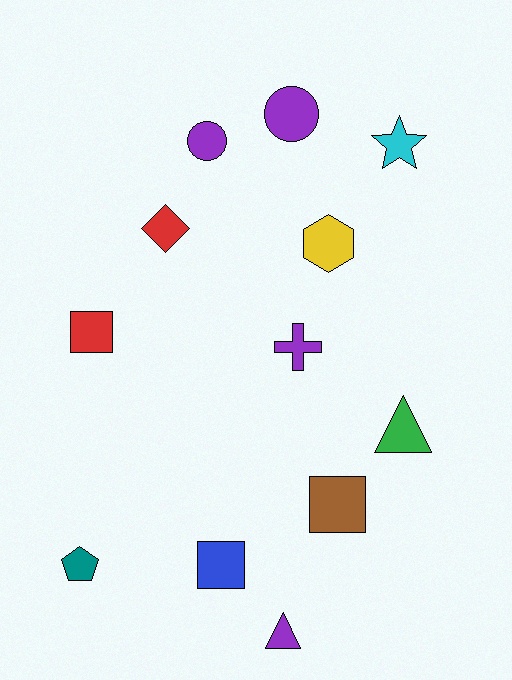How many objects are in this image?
There are 12 objects.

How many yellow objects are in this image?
There is 1 yellow object.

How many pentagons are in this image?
There is 1 pentagon.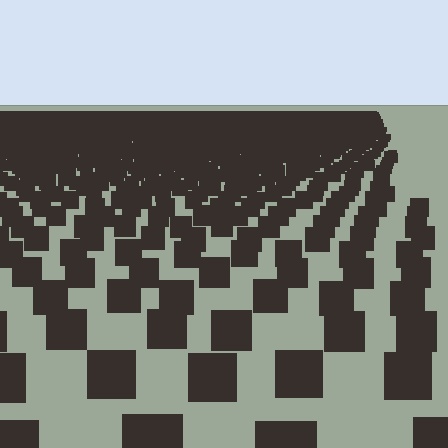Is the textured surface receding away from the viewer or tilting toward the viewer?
The surface is receding away from the viewer. Texture elements get smaller and denser toward the top.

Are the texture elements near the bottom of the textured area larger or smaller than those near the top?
Larger. Near the bottom, elements are closer to the viewer and appear at a bigger on-screen size.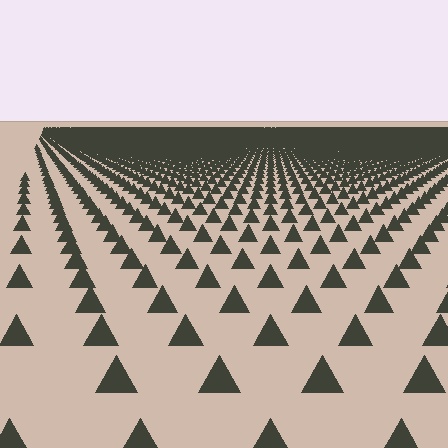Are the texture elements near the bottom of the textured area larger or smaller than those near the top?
Larger. Near the bottom, elements are closer to the viewer and appear at a bigger on-screen size.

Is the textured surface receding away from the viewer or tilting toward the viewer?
The surface is receding away from the viewer. Texture elements get smaller and denser toward the top.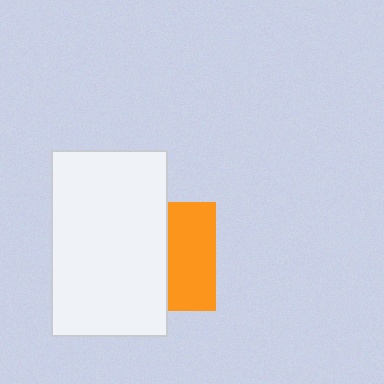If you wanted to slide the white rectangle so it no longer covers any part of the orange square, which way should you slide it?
Slide it left — that is the most direct way to separate the two shapes.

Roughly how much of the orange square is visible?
A small part of it is visible (roughly 44%).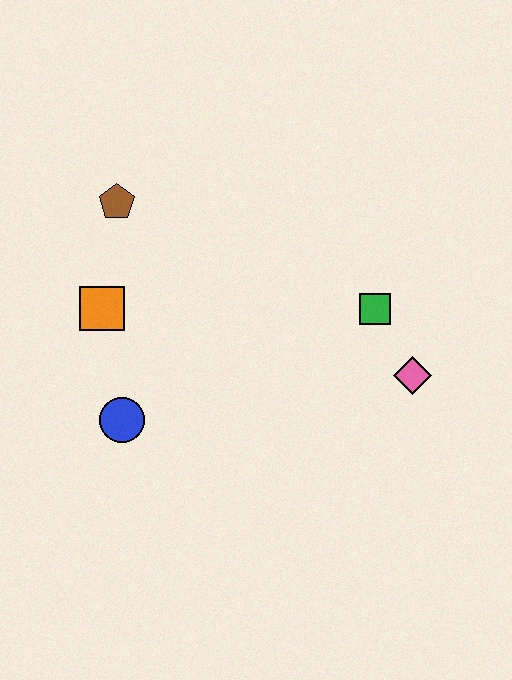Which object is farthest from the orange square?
The pink diamond is farthest from the orange square.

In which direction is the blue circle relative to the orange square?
The blue circle is below the orange square.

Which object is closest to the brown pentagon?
The orange square is closest to the brown pentagon.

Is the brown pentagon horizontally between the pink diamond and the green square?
No